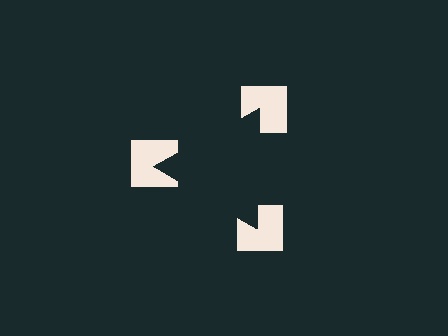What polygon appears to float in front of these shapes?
An illusory triangle — its edges are inferred from the aligned wedge cuts in the notched squares, not physically drawn.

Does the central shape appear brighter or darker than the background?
It typically appears slightly darker than the background, even though no actual brightness change is drawn.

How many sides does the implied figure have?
3 sides.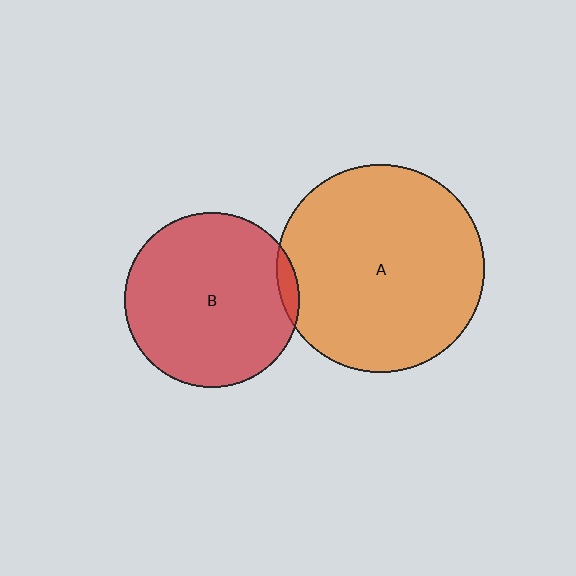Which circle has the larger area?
Circle A (orange).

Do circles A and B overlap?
Yes.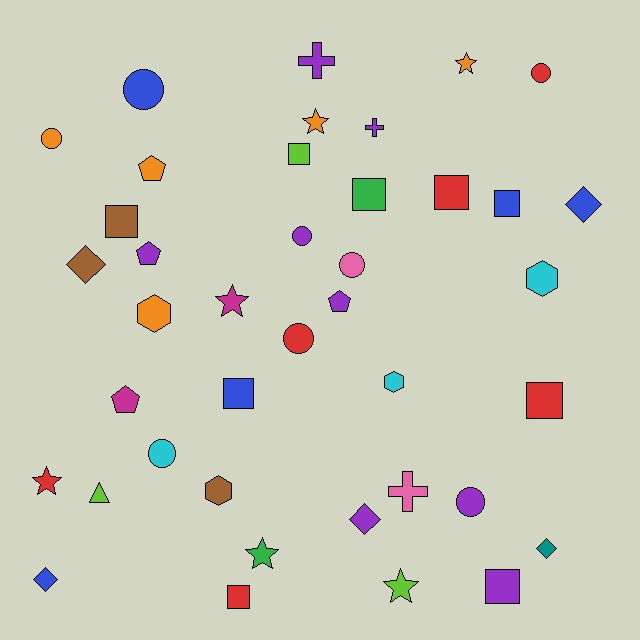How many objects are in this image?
There are 40 objects.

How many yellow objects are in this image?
There are no yellow objects.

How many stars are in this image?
There are 6 stars.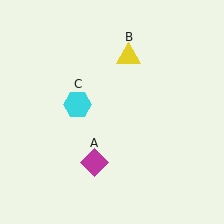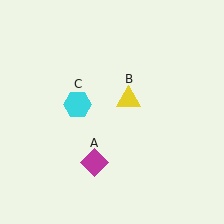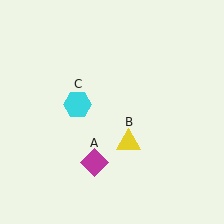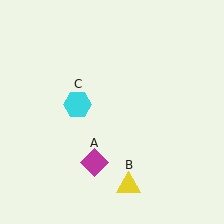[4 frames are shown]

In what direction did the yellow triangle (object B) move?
The yellow triangle (object B) moved down.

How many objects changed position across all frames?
1 object changed position: yellow triangle (object B).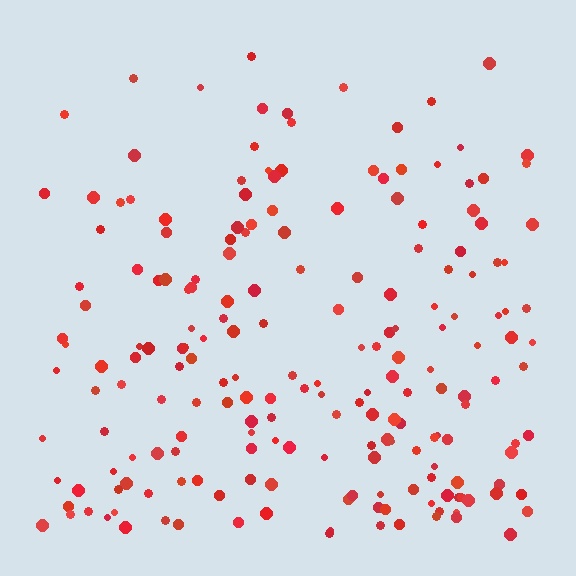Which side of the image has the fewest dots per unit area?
The top.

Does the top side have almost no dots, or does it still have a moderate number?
Still a moderate number, just noticeably fewer than the bottom.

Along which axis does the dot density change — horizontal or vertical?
Vertical.